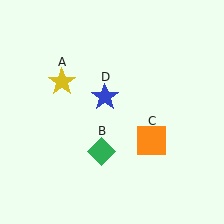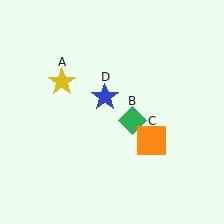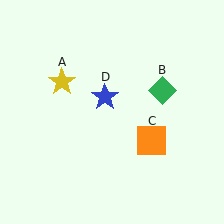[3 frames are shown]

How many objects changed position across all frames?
1 object changed position: green diamond (object B).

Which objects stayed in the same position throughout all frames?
Yellow star (object A) and orange square (object C) and blue star (object D) remained stationary.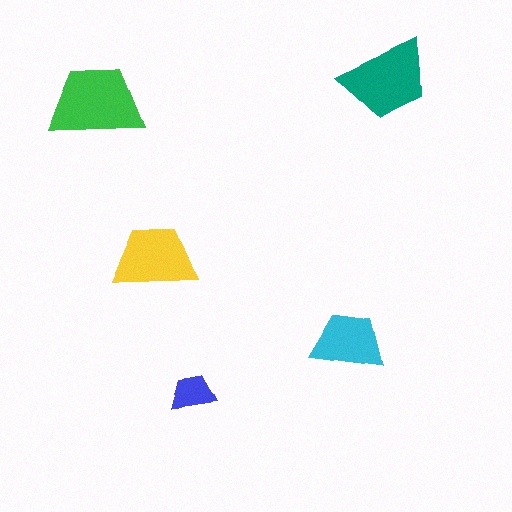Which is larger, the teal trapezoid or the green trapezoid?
The green one.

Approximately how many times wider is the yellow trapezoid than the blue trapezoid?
About 2 times wider.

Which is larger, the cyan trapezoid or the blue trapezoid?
The cyan one.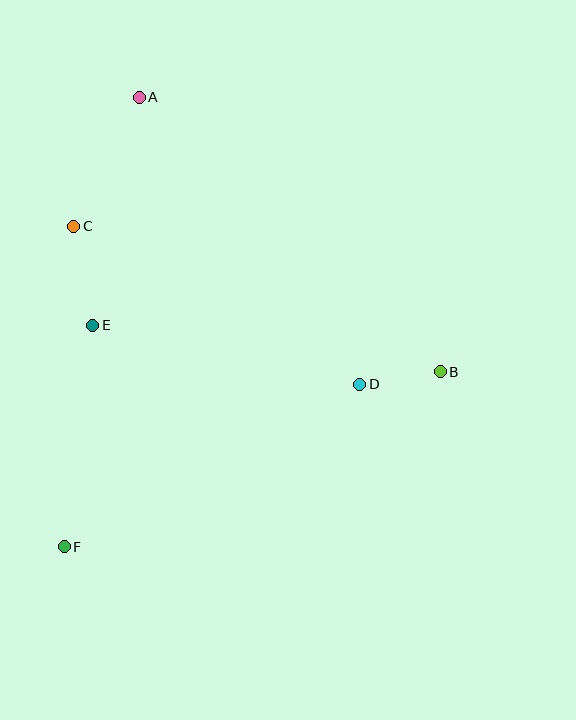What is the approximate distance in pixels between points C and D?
The distance between C and D is approximately 327 pixels.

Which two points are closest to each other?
Points B and D are closest to each other.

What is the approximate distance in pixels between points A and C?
The distance between A and C is approximately 145 pixels.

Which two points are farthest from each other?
Points A and F are farthest from each other.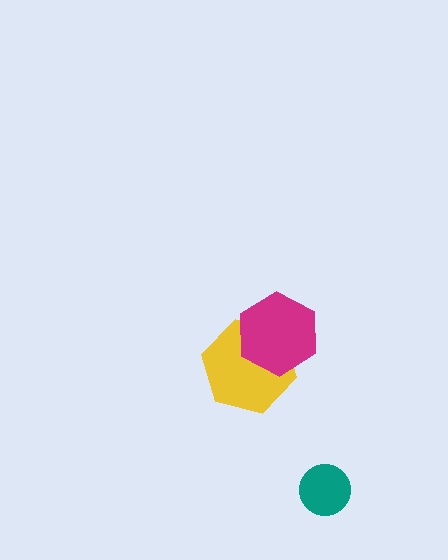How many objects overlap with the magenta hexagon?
1 object overlaps with the magenta hexagon.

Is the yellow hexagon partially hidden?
Yes, it is partially covered by another shape.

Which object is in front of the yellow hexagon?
The magenta hexagon is in front of the yellow hexagon.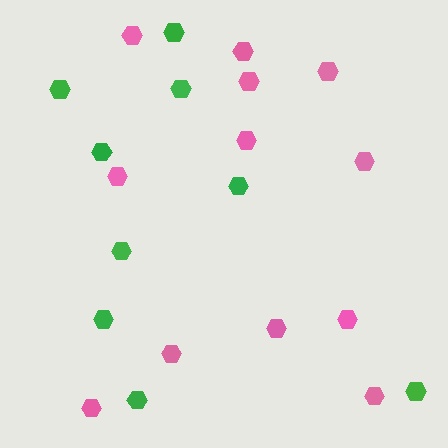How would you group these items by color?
There are 2 groups: one group of pink hexagons (12) and one group of green hexagons (9).